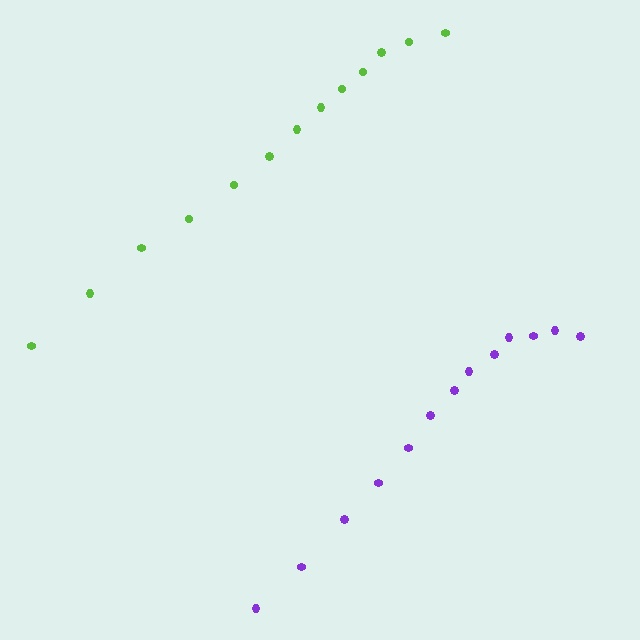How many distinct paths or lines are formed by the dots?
There are 2 distinct paths.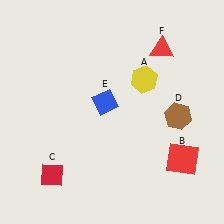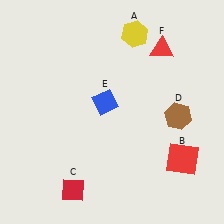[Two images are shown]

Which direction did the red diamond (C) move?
The red diamond (C) moved right.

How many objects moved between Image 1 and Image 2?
2 objects moved between the two images.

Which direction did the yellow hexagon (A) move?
The yellow hexagon (A) moved up.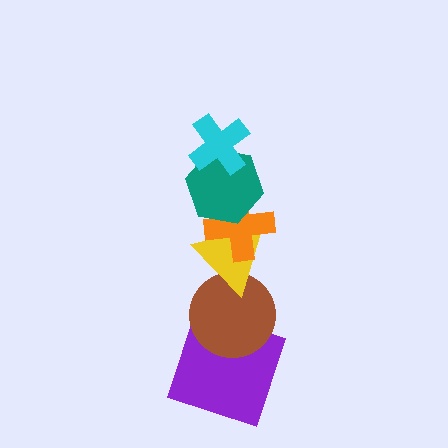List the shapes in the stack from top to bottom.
From top to bottom: the cyan cross, the teal hexagon, the orange cross, the yellow triangle, the brown circle, the purple square.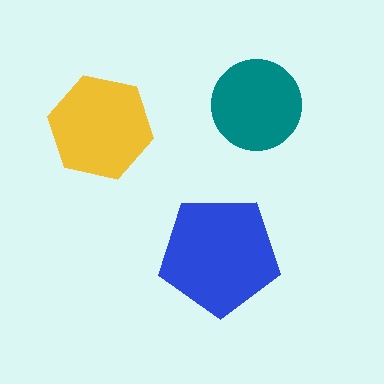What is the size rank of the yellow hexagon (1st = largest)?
2nd.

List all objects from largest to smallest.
The blue pentagon, the yellow hexagon, the teal circle.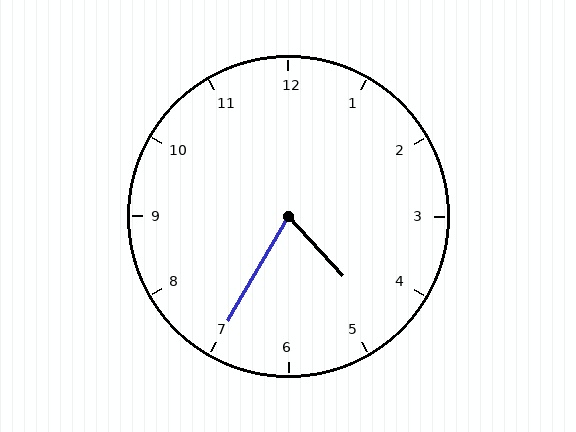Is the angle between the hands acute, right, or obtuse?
It is acute.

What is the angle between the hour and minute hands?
Approximately 72 degrees.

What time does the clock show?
4:35.